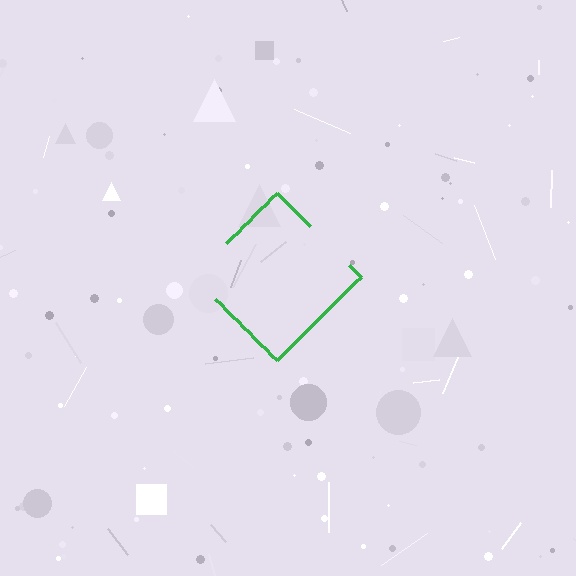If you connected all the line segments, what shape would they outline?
They would outline a diamond.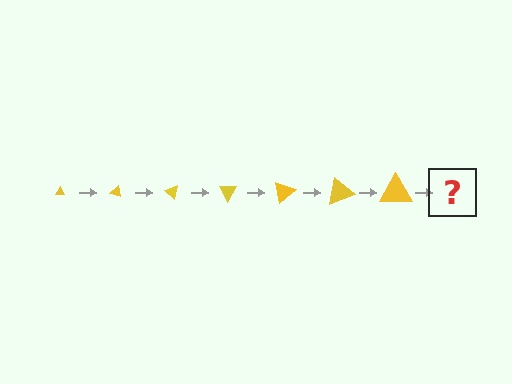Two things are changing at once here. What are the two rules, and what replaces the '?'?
The two rules are that the triangle grows larger each step and it rotates 20 degrees each step. The '?' should be a triangle, larger than the previous one and rotated 140 degrees from the start.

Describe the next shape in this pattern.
It should be a triangle, larger than the previous one and rotated 140 degrees from the start.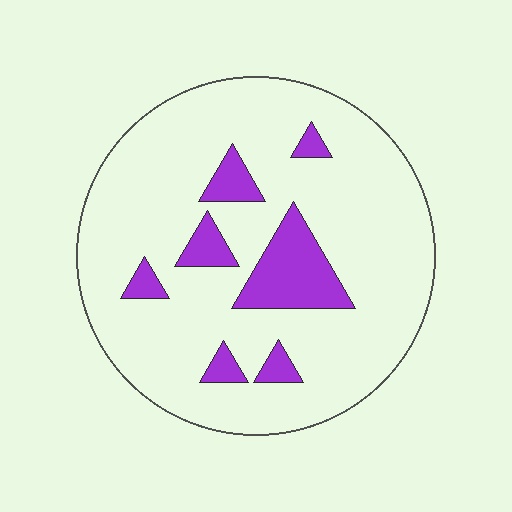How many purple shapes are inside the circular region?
7.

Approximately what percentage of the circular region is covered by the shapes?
Approximately 15%.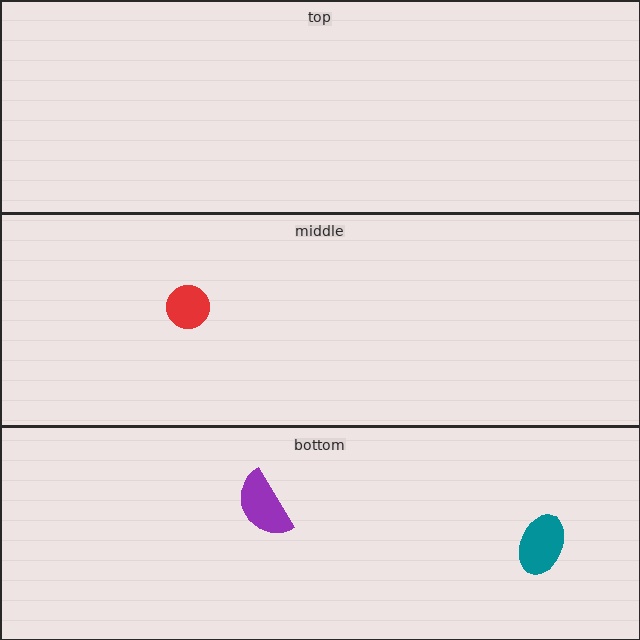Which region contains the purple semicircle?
The bottom region.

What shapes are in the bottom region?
The teal ellipse, the purple semicircle.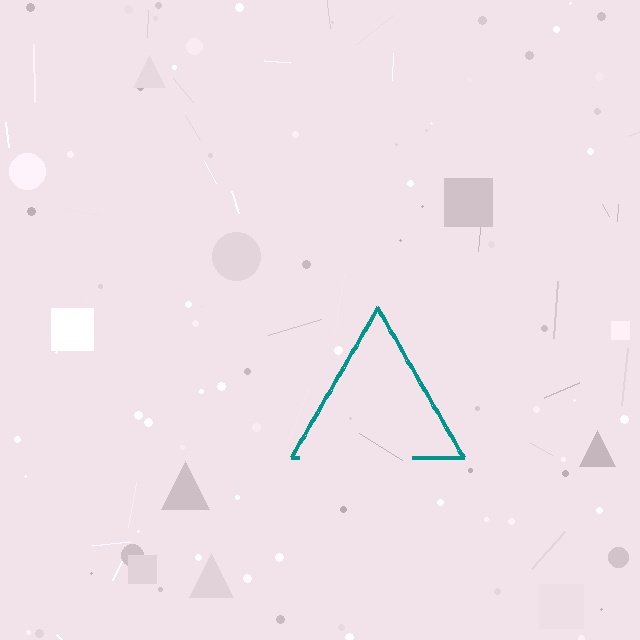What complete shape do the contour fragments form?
The contour fragments form a triangle.